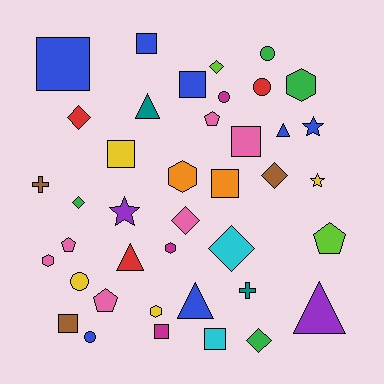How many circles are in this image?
There are 5 circles.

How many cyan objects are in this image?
There are 2 cyan objects.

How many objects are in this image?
There are 40 objects.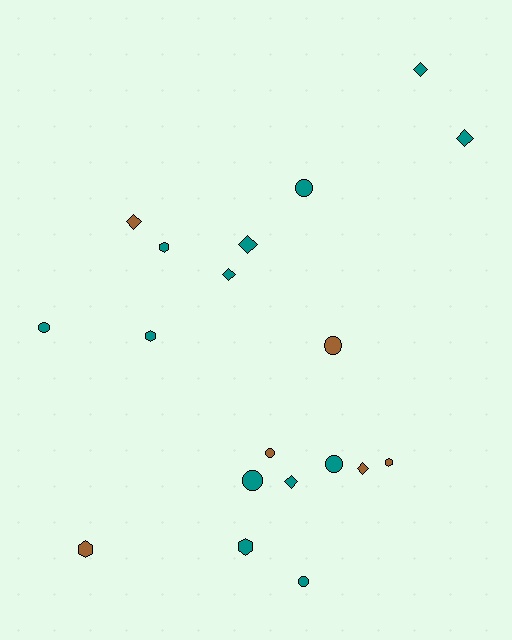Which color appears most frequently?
Teal, with 13 objects.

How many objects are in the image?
There are 19 objects.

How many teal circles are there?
There are 5 teal circles.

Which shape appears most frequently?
Diamond, with 7 objects.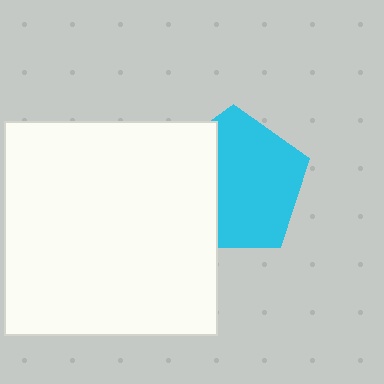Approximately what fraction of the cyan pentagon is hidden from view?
Roughly 35% of the cyan pentagon is hidden behind the white square.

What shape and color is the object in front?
The object in front is a white square.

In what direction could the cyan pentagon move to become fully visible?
The cyan pentagon could move right. That would shift it out from behind the white square entirely.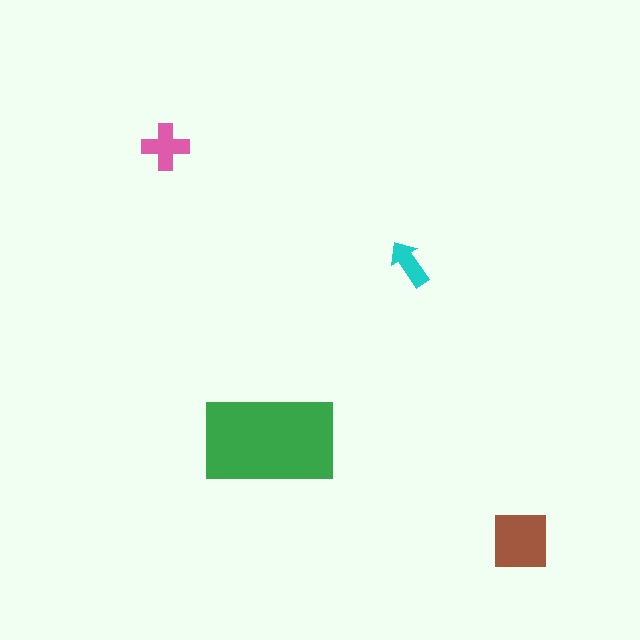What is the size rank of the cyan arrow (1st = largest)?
4th.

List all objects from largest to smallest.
The green rectangle, the brown square, the pink cross, the cyan arrow.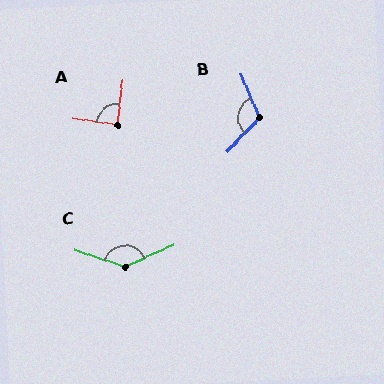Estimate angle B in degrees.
Approximately 113 degrees.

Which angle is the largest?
C, at approximately 137 degrees.